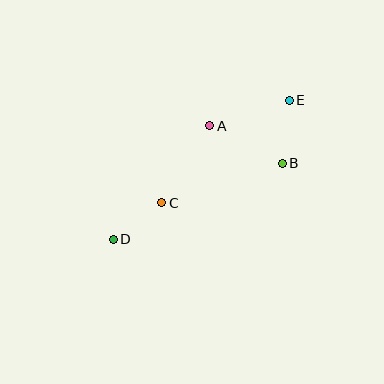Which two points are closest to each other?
Points C and D are closest to each other.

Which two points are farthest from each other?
Points D and E are farthest from each other.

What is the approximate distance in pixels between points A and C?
The distance between A and C is approximately 91 pixels.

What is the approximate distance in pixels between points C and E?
The distance between C and E is approximately 164 pixels.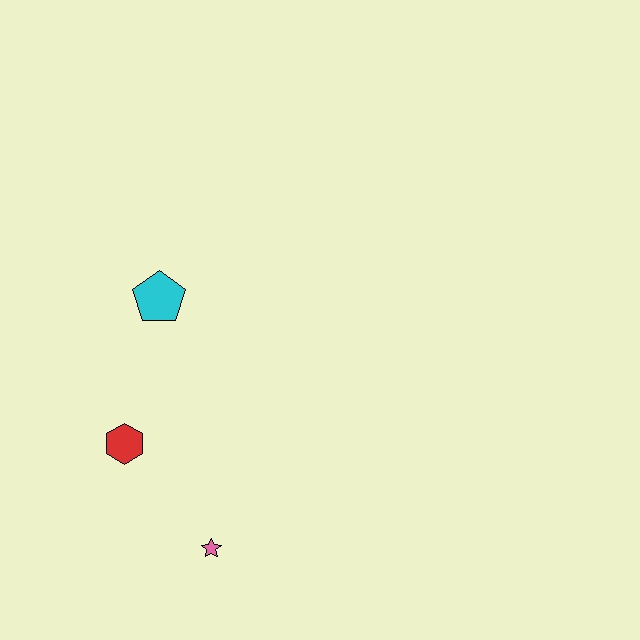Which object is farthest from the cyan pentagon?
The pink star is farthest from the cyan pentagon.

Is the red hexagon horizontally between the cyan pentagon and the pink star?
No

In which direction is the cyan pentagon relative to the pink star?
The cyan pentagon is above the pink star.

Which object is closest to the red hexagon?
The pink star is closest to the red hexagon.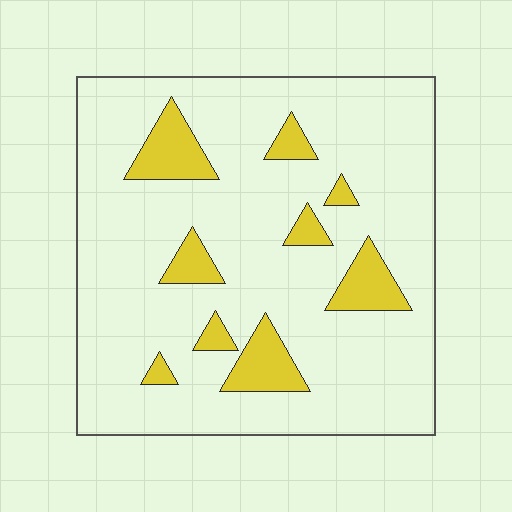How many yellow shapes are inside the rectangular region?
9.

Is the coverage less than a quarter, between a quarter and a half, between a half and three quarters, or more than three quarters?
Less than a quarter.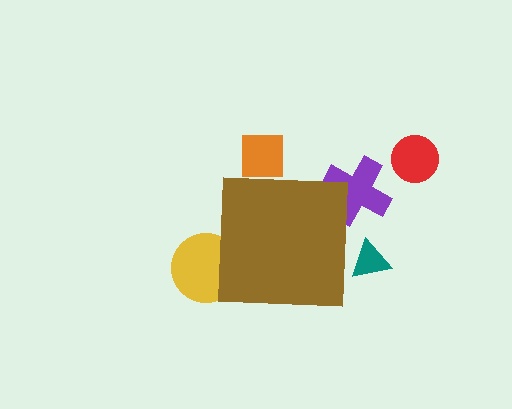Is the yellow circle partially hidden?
Yes, the yellow circle is partially hidden behind the brown square.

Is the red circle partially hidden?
No, the red circle is fully visible.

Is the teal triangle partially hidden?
Yes, the teal triangle is partially hidden behind the brown square.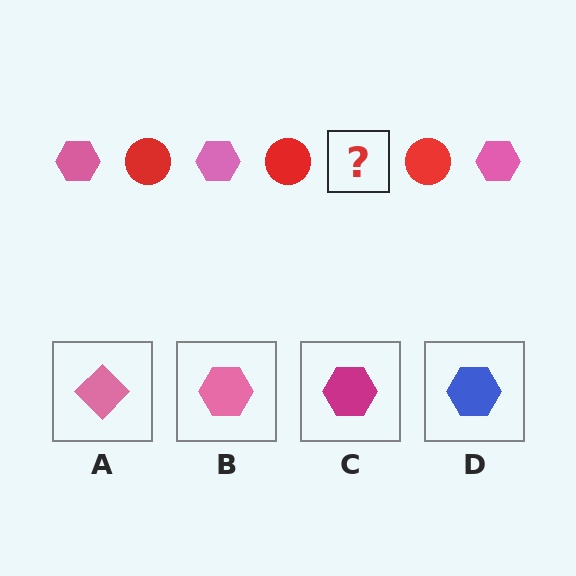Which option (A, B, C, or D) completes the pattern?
B.